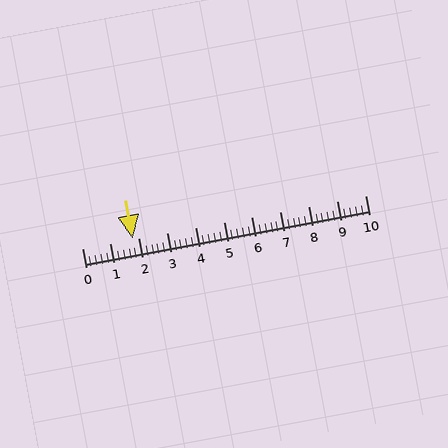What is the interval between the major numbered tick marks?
The major tick marks are spaced 1 units apart.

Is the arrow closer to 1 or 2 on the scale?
The arrow is closer to 2.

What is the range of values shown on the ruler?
The ruler shows values from 0 to 10.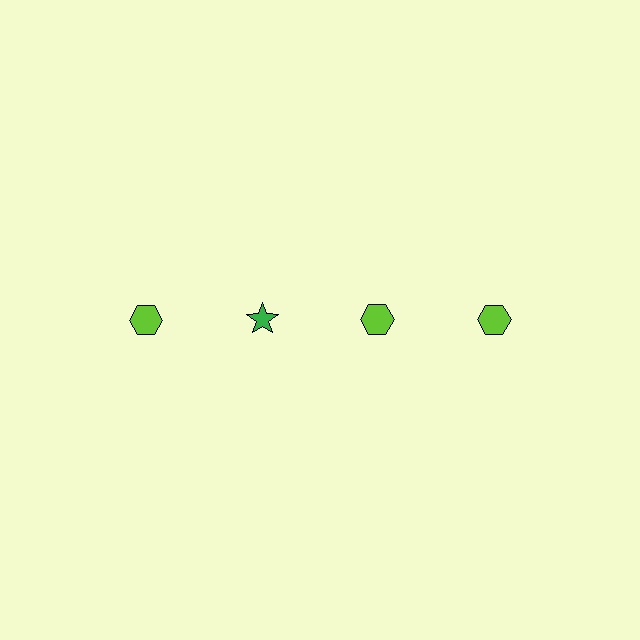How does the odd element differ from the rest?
It differs in both color (green instead of lime) and shape (star instead of hexagon).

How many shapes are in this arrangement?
There are 4 shapes arranged in a grid pattern.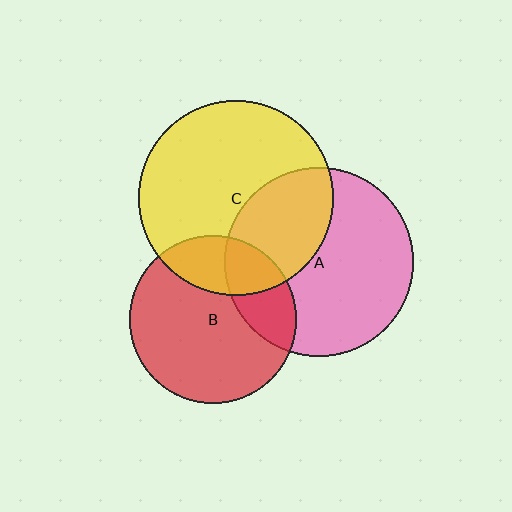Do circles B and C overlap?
Yes.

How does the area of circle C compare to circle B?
Approximately 1.4 times.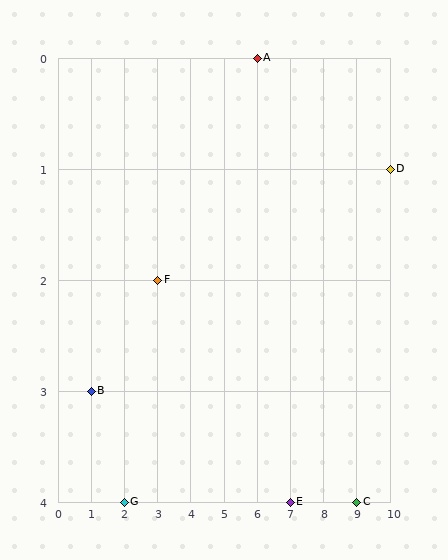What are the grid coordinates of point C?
Point C is at grid coordinates (9, 4).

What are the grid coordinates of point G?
Point G is at grid coordinates (2, 4).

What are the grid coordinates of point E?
Point E is at grid coordinates (7, 4).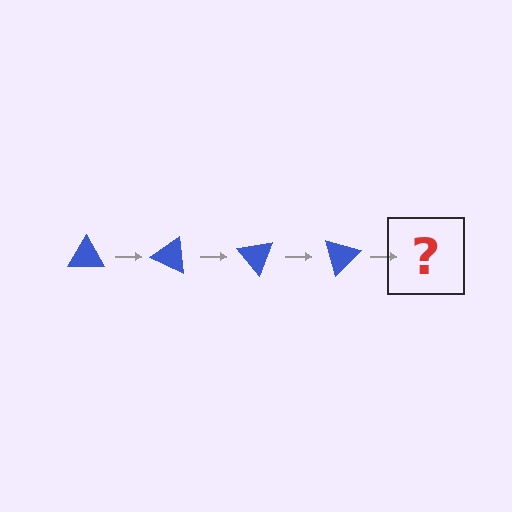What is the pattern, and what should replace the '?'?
The pattern is that the triangle rotates 25 degrees each step. The '?' should be a blue triangle rotated 100 degrees.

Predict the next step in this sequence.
The next step is a blue triangle rotated 100 degrees.